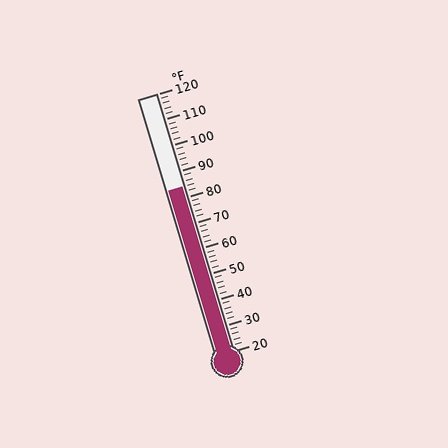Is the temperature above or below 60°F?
The temperature is above 60°F.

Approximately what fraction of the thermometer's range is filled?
The thermometer is filled to approximately 65% of its range.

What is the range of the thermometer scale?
The thermometer scale ranges from 20°F to 120°F.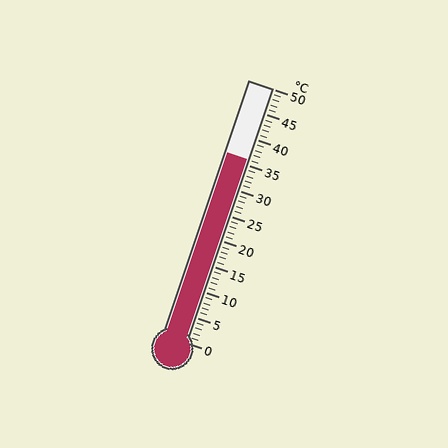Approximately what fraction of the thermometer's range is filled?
The thermometer is filled to approximately 70% of its range.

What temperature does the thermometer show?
The thermometer shows approximately 36°C.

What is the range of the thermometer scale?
The thermometer scale ranges from 0°C to 50°C.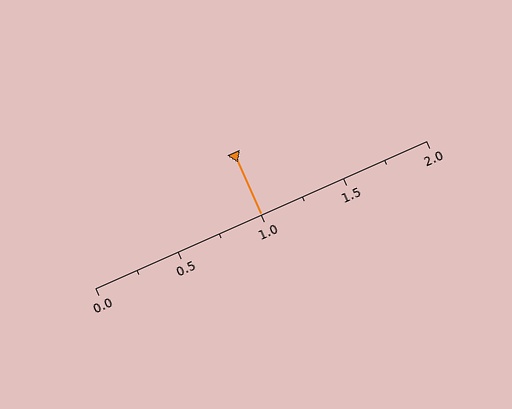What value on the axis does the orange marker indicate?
The marker indicates approximately 1.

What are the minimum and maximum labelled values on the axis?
The axis runs from 0.0 to 2.0.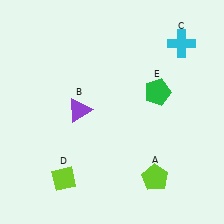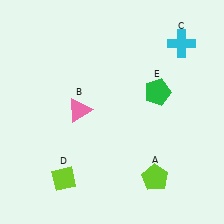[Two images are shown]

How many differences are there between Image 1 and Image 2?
There is 1 difference between the two images.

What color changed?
The triangle (B) changed from purple in Image 1 to pink in Image 2.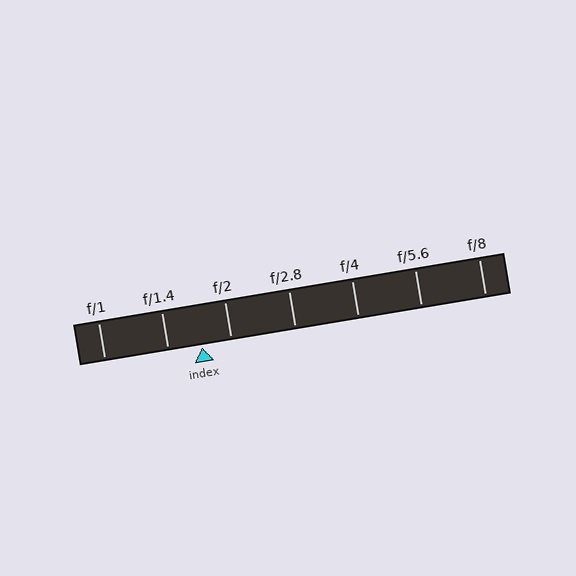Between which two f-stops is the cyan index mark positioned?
The index mark is between f/1.4 and f/2.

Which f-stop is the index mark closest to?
The index mark is closest to f/2.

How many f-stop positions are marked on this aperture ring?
There are 7 f-stop positions marked.